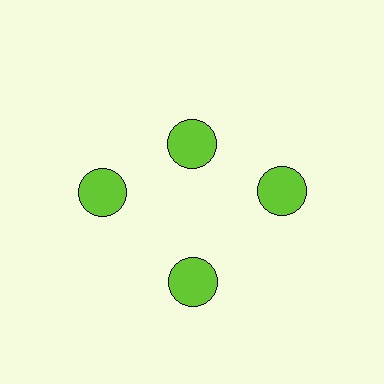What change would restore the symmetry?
The symmetry would be restored by moving it outward, back onto the ring so that all 4 circles sit at equal angles and equal distance from the center.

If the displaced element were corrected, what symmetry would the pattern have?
It would have 4-fold rotational symmetry — the pattern would map onto itself every 90 degrees.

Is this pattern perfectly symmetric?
No. The 4 lime circles are arranged in a ring, but one element near the 12 o'clock position is pulled inward toward the center, breaking the 4-fold rotational symmetry.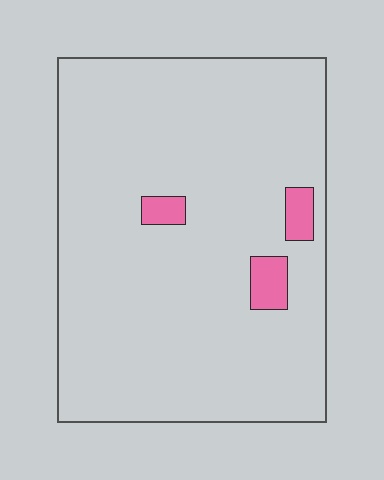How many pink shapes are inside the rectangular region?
3.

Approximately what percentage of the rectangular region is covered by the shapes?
Approximately 5%.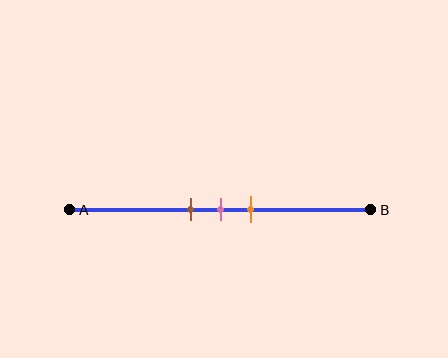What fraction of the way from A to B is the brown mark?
The brown mark is approximately 40% (0.4) of the way from A to B.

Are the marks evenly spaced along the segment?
Yes, the marks are approximately evenly spaced.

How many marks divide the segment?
There are 3 marks dividing the segment.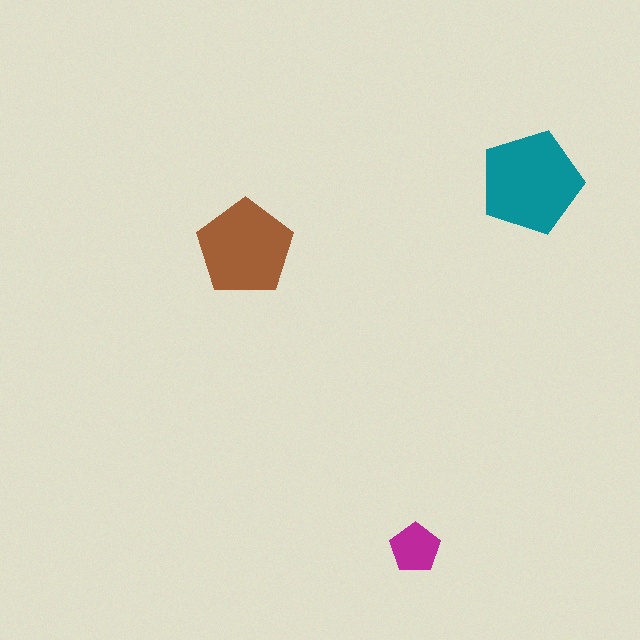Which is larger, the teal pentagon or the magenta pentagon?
The teal one.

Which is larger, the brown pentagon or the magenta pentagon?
The brown one.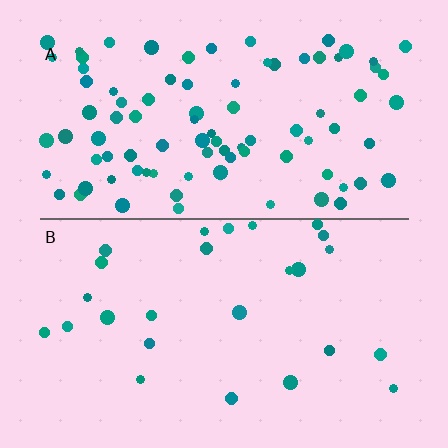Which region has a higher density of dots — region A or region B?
A (the top).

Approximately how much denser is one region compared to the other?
Approximately 3.5× — region A over region B.